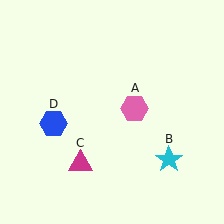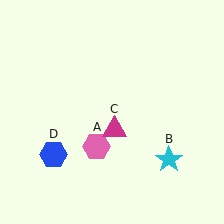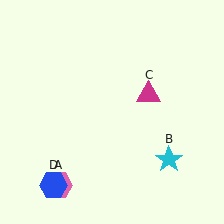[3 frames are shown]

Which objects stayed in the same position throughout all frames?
Cyan star (object B) remained stationary.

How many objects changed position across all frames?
3 objects changed position: pink hexagon (object A), magenta triangle (object C), blue hexagon (object D).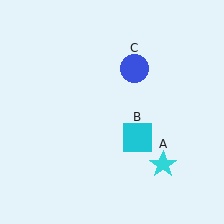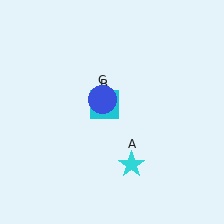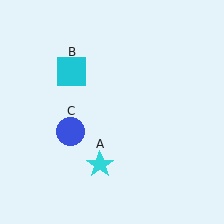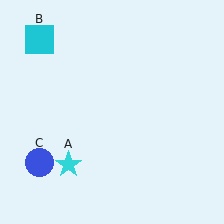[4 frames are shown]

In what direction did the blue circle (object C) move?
The blue circle (object C) moved down and to the left.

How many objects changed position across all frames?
3 objects changed position: cyan star (object A), cyan square (object B), blue circle (object C).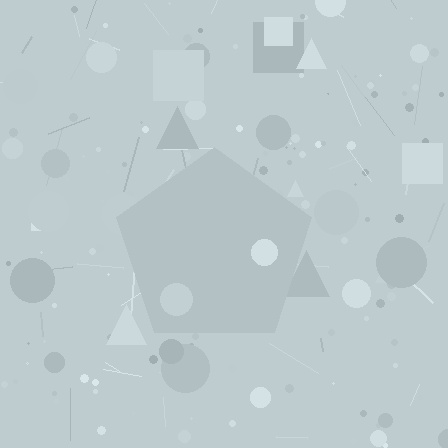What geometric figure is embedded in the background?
A pentagon is embedded in the background.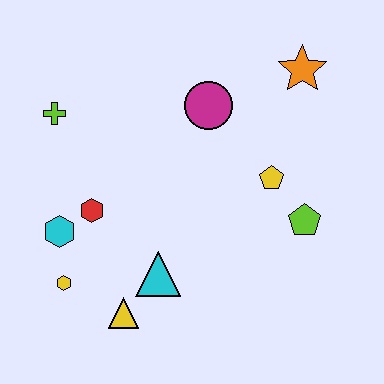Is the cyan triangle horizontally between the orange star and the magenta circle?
No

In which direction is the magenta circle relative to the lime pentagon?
The magenta circle is above the lime pentagon.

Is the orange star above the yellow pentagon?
Yes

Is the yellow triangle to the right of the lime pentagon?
No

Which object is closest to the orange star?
The magenta circle is closest to the orange star.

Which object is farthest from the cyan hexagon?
The orange star is farthest from the cyan hexagon.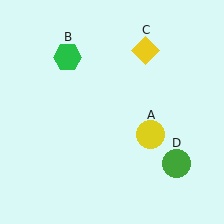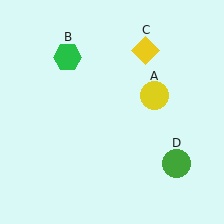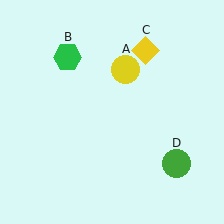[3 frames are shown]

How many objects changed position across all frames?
1 object changed position: yellow circle (object A).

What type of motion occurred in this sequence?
The yellow circle (object A) rotated counterclockwise around the center of the scene.